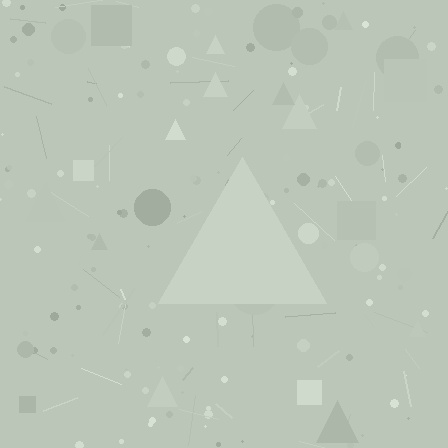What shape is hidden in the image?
A triangle is hidden in the image.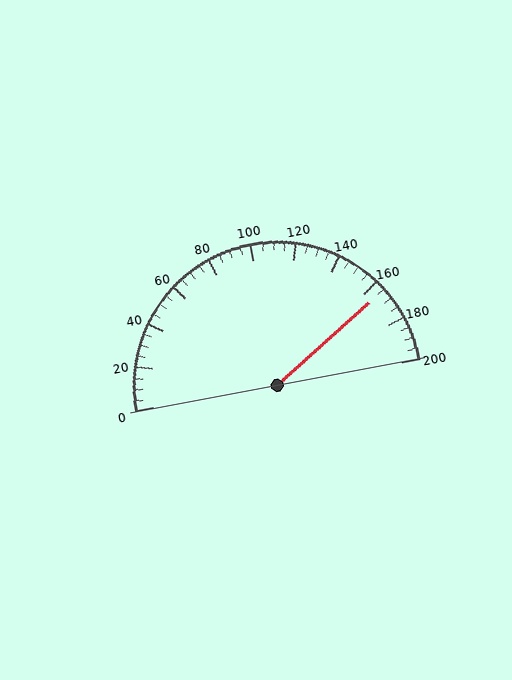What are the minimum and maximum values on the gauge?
The gauge ranges from 0 to 200.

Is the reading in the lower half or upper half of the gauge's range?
The reading is in the upper half of the range (0 to 200).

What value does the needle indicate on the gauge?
The needle indicates approximately 165.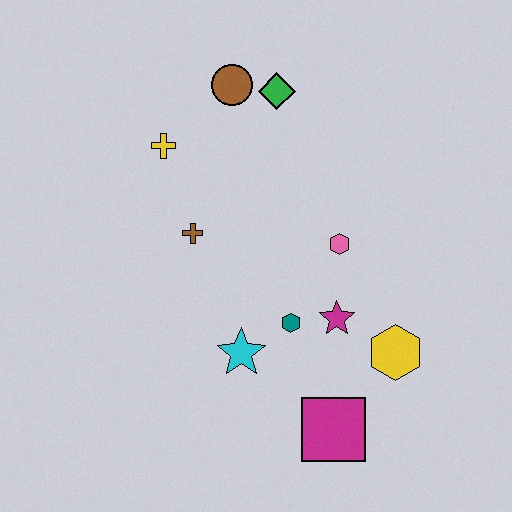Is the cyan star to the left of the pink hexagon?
Yes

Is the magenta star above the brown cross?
No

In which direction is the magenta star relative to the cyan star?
The magenta star is to the right of the cyan star.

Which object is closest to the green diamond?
The brown circle is closest to the green diamond.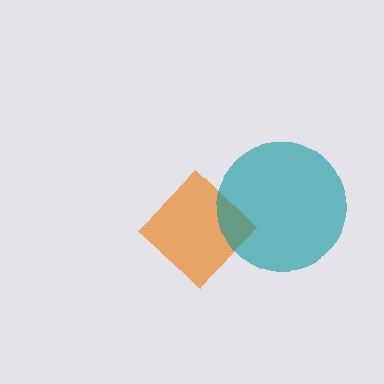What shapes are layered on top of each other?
The layered shapes are: an orange diamond, a teal circle.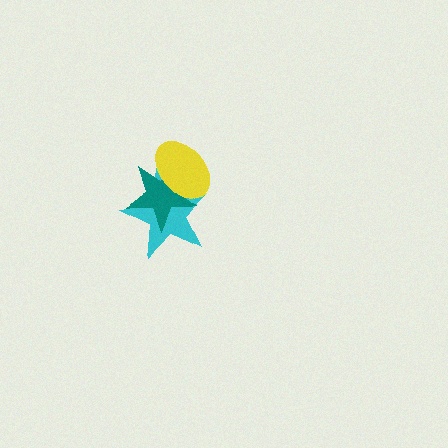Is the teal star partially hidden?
Yes, it is partially covered by another shape.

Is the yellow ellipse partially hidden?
No, no other shape covers it.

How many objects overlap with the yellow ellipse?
2 objects overlap with the yellow ellipse.